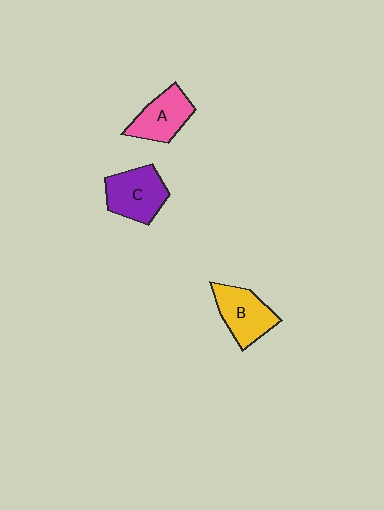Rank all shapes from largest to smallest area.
From largest to smallest: C (purple), B (yellow), A (pink).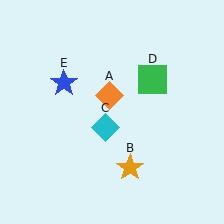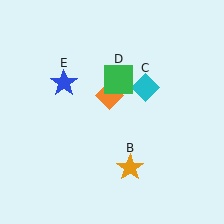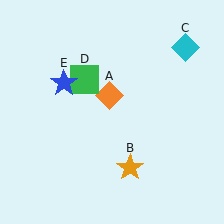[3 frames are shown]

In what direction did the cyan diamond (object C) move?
The cyan diamond (object C) moved up and to the right.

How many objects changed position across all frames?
2 objects changed position: cyan diamond (object C), green square (object D).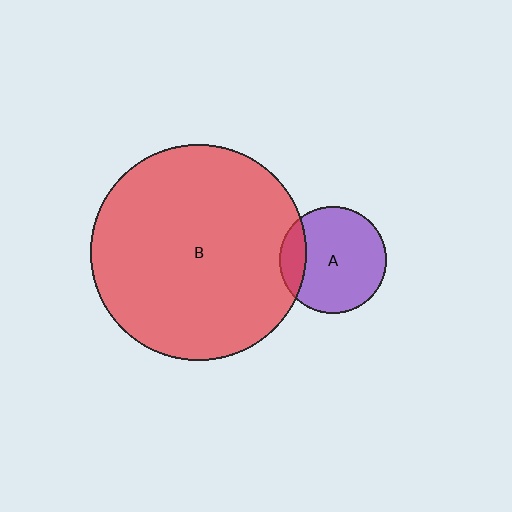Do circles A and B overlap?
Yes.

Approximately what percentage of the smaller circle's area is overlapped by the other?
Approximately 15%.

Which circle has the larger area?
Circle B (red).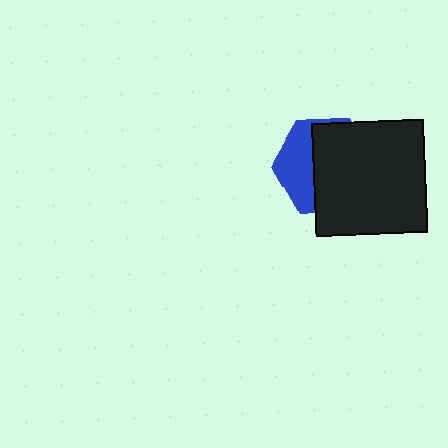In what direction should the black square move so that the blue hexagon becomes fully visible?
The black square should move right. That is the shortest direction to clear the overlap and leave the blue hexagon fully visible.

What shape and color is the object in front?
The object in front is a black square.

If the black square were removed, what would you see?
You would see the complete blue hexagon.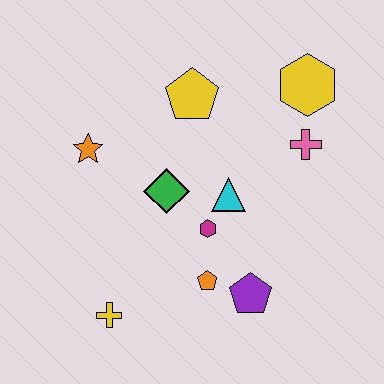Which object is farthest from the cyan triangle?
The yellow cross is farthest from the cyan triangle.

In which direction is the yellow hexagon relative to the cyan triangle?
The yellow hexagon is above the cyan triangle.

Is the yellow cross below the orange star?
Yes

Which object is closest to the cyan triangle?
The magenta hexagon is closest to the cyan triangle.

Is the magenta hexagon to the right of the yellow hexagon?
No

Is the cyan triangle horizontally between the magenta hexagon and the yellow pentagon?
No